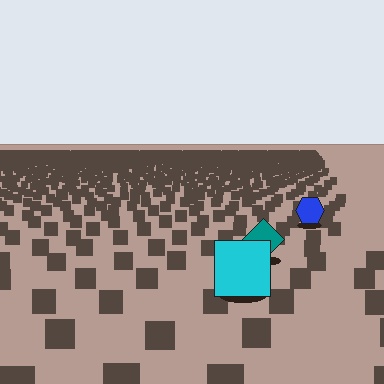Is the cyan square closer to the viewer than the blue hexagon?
Yes. The cyan square is closer — you can tell from the texture gradient: the ground texture is coarser near it.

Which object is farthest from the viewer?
The blue hexagon is farthest from the viewer. It appears smaller and the ground texture around it is denser.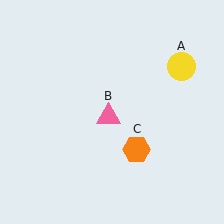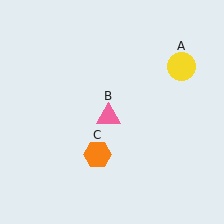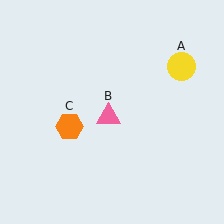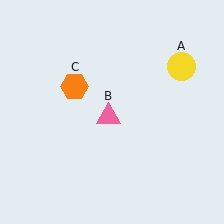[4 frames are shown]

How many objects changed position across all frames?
1 object changed position: orange hexagon (object C).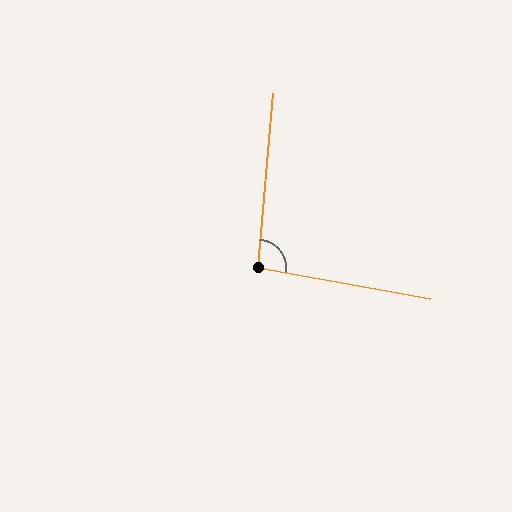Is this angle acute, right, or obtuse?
It is obtuse.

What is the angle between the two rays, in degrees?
Approximately 95 degrees.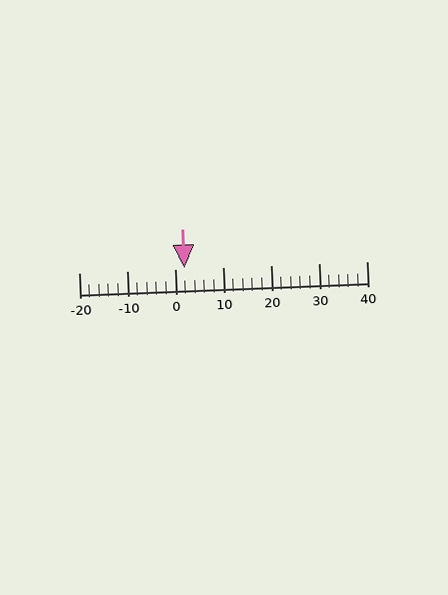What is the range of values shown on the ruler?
The ruler shows values from -20 to 40.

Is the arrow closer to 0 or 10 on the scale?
The arrow is closer to 0.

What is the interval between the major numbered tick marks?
The major tick marks are spaced 10 units apart.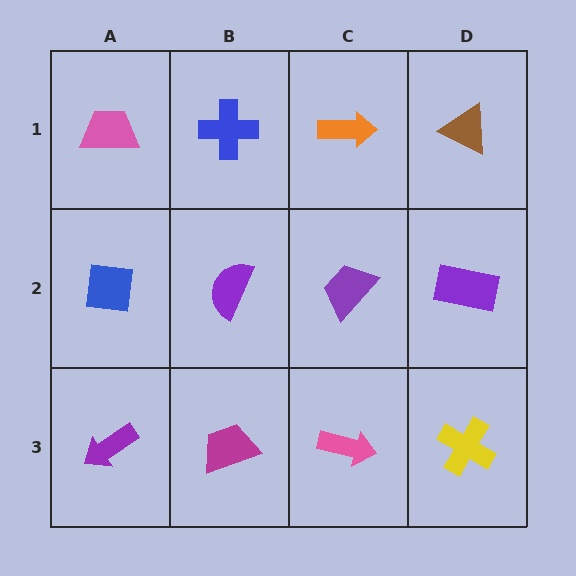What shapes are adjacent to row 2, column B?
A blue cross (row 1, column B), a magenta trapezoid (row 3, column B), a blue square (row 2, column A), a purple trapezoid (row 2, column C).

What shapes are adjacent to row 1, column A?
A blue square (row 2, column A), a blue cross (row 1, column B).